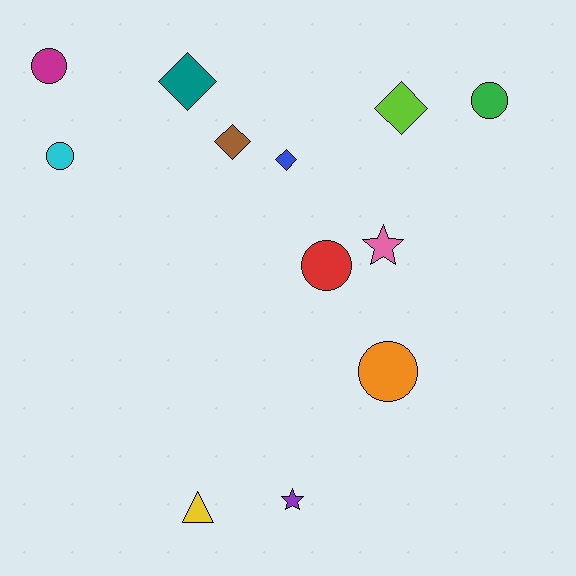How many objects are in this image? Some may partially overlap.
There are 12 objects.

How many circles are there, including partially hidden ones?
There are 5 circles.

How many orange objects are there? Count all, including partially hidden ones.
There is 1 orange object.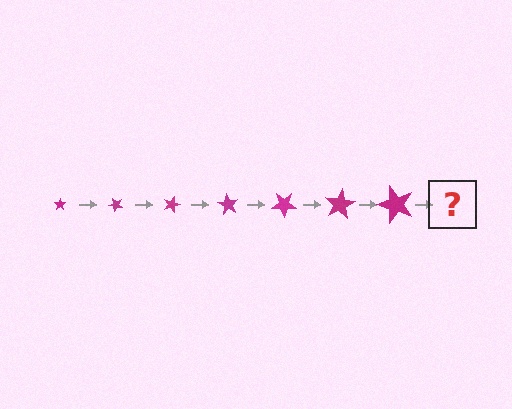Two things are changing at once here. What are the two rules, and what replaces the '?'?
The two rules are that the star grows larger each step and it rotates 45 degrees each step. The '?' should be a star, larger than the previous one and rotated 315 degrees from the start.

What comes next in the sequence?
The next element should be a star, larger than the previous one and rotated 315 degrees from the start.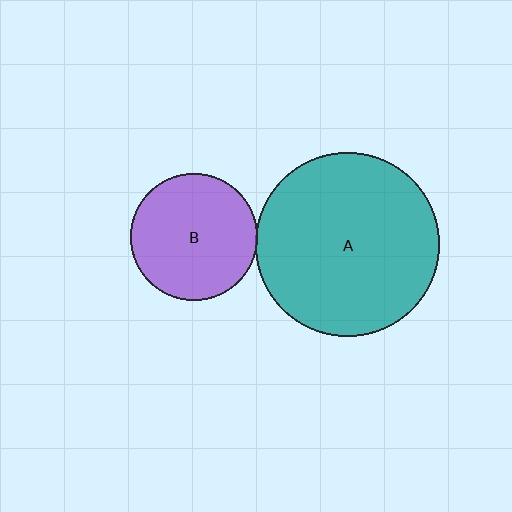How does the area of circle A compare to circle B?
Approximately 2.1 times.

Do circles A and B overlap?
Yes.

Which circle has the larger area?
Circle A (teal).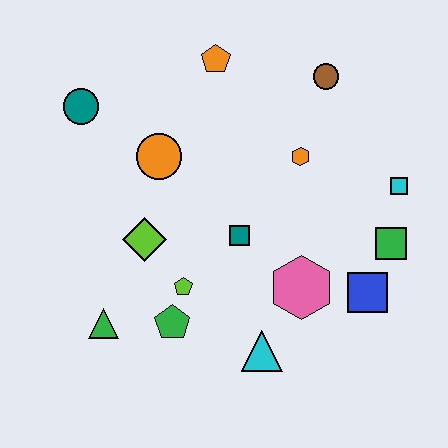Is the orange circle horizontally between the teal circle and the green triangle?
No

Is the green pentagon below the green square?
Yes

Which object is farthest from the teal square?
The teal circle is farthest from the teal square.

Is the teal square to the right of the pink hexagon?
No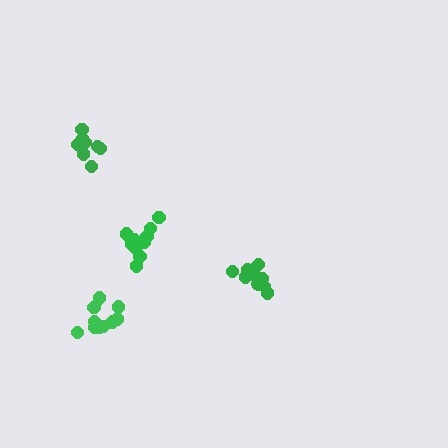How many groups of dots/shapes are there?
There are 4 groups.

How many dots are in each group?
Group 1: 10 dots, Group 2: 11 dots, Group 3: 8 dots, Group 4: 13 dots (42 total).